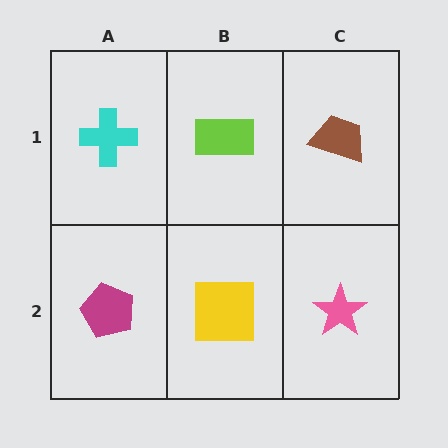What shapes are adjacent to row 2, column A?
A cyan cross (row 1, column A), a yellow square (row 2, column B).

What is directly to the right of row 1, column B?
A brown trapezoid.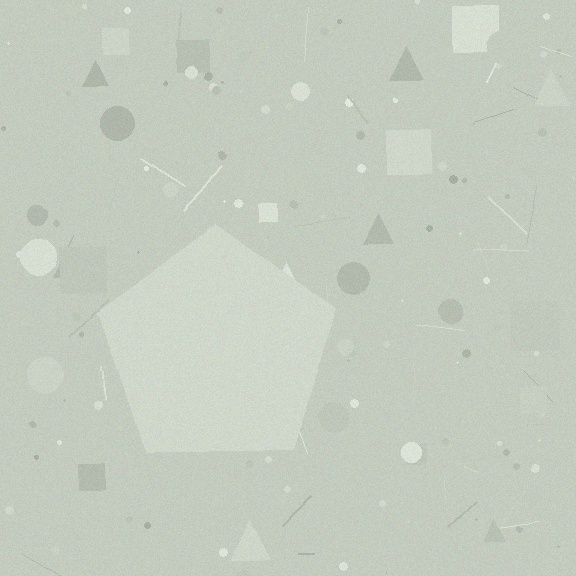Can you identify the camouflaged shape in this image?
The camouflaged shape is a pentagon.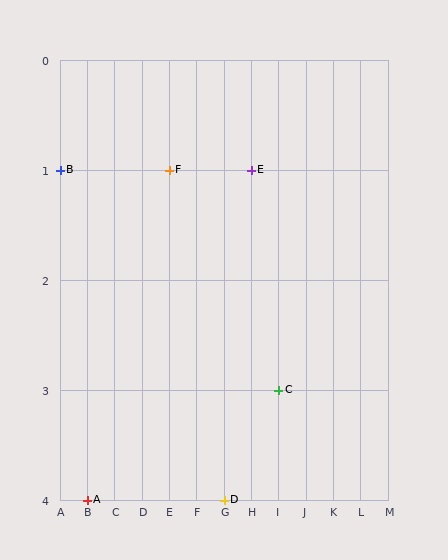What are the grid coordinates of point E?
Point E is at grid coordinates (H, 1).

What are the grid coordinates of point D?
Point D is at grid coordinates (G, 4).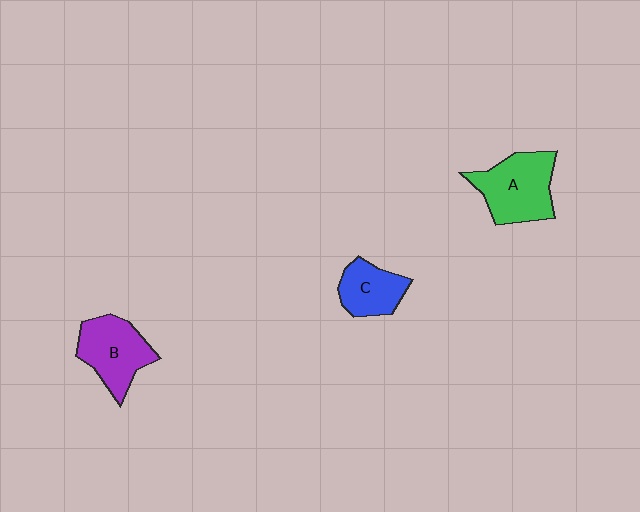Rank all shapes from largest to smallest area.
From largest to smallest: A (green), B (purple), C (blue).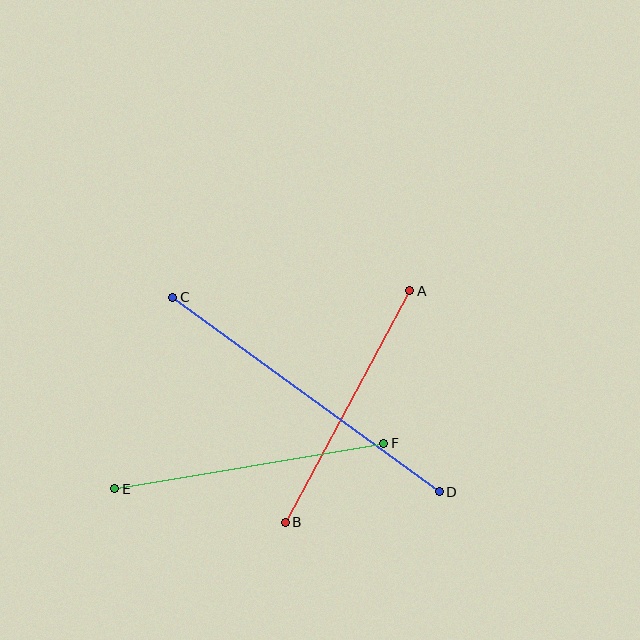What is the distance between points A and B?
The distance is approximately 263 pixels.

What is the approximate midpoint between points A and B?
The midpoint is at approximately (348, 406) pixels.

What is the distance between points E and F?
The distance is approximately 273 pixels.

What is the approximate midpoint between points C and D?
The midpoint is at approximately (306, 394) pixels.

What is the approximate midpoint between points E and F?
The midpoint is at approximately (249, 466) pixels.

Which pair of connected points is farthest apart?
Points C and D are farthest apart.